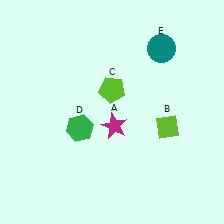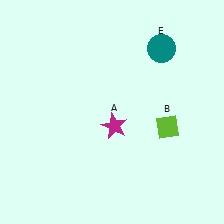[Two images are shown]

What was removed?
The lime pentagon (C), the green hexagon (D) were removed in Image 2.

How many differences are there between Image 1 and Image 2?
There are 2 differences between the two images.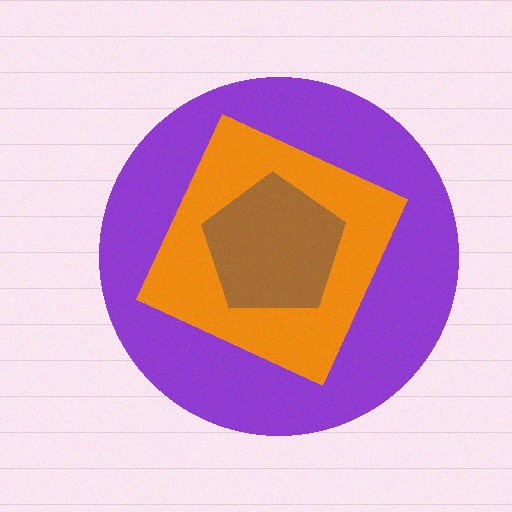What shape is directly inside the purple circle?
The orange square.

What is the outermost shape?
The purple circle.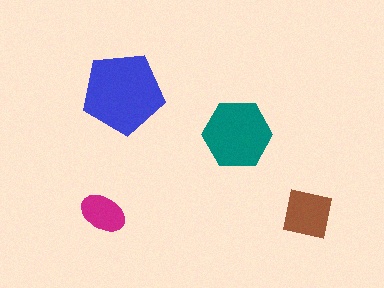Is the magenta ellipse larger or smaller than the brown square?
Smaller.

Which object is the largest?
The blue pentagon.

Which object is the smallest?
The magenta ellipse.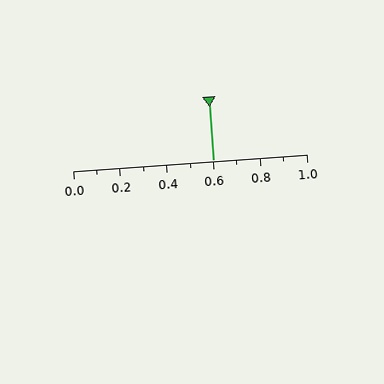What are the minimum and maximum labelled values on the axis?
The axis runs from 0.0 to 1.0.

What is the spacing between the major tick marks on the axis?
The major ticks are spaced 0.2 apart.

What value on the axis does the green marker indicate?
The marker indicates approximately 0.6.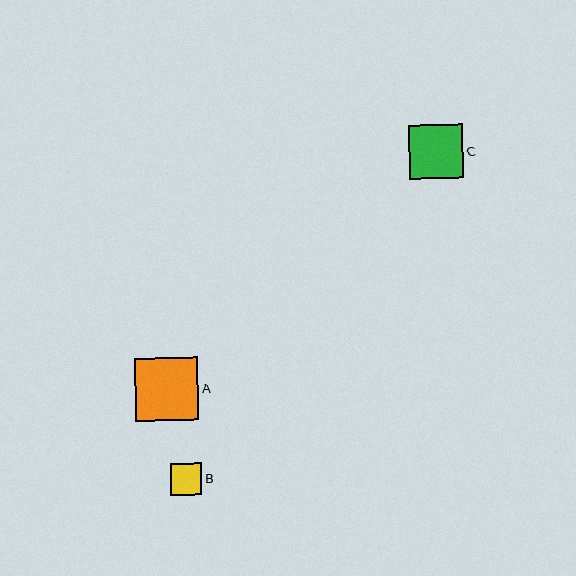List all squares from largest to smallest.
From largest to smallest: A, C, B.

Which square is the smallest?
Square B is the smallest with a size of approximately 32 pixels.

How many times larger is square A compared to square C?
Square A is approximately 1.1 times the size of square C.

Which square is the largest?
Square A is the largest with a size of approximately 63 pixels.